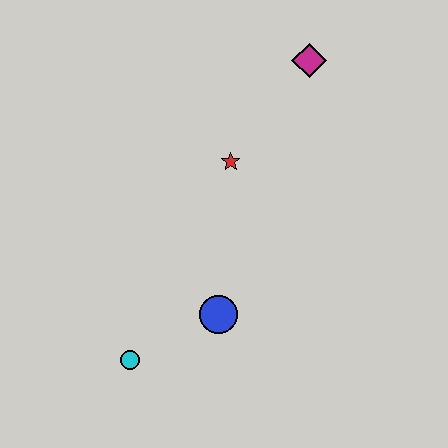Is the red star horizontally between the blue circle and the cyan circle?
No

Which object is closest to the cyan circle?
The blue circle is closest to the cyan circle.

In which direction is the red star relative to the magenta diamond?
The red star is below the magenta diamond.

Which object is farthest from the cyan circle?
The magenta diamond is farthest from the cyan circle.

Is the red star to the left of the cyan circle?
No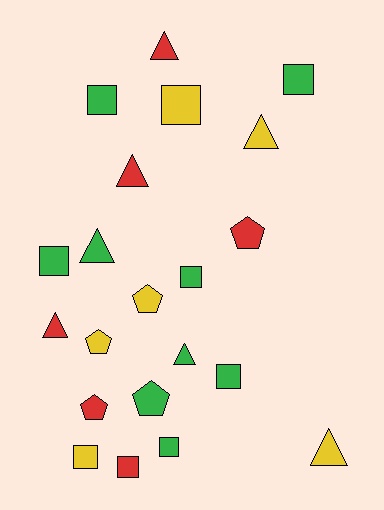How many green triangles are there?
There are 2 green triangles.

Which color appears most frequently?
Green, with 9 objects.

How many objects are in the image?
There are 21 objects.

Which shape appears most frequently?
Square, with 9 objects.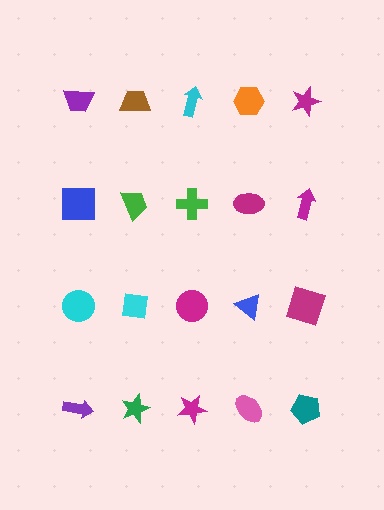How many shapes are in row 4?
5 shapes.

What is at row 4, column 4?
A pink ellipse.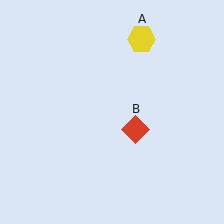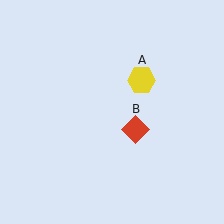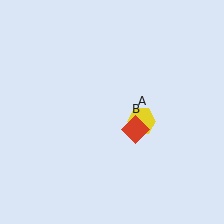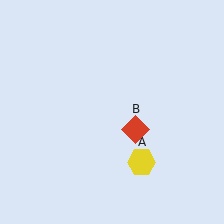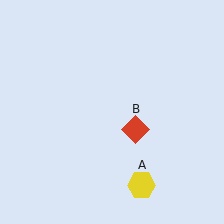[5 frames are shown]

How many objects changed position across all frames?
1 object changed position: yellow hexagon (object A).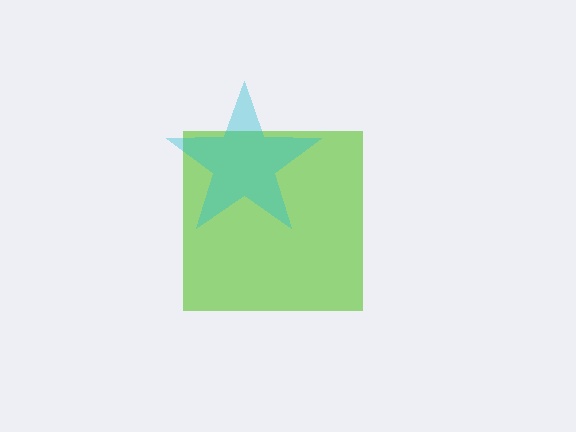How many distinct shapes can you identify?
There are 2 distinct shapes: a lime square, a cyan star.